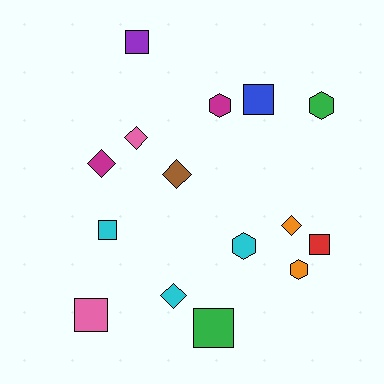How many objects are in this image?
There are 15 objects.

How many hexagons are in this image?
There are 4 hexagons.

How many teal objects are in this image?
There are no teal objects.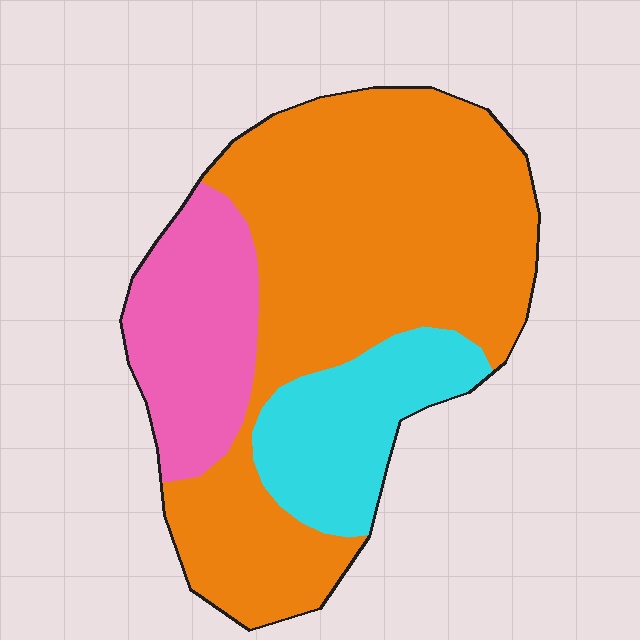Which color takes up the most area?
Orange, at roughly 65%.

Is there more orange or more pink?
Orange.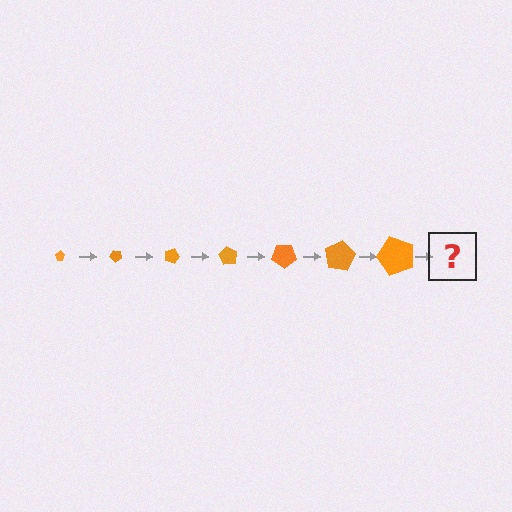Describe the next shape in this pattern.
It should be a pentagon, larger than the previous one and rotated 315 degrees from the start.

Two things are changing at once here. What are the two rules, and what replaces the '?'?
The two rules are that the pentagon grows larger each step and it rotates 45 degrees each step. The '?' should be a pentagon, larger than the previous one and rotated 315 degrees from the start.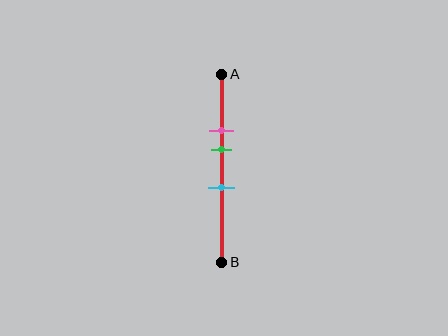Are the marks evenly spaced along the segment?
Yes, the marks are approximately evenly spaced.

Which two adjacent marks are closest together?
The pink and green marks are the closest adjacent pair.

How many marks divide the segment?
There are 3 marks dividing the segment.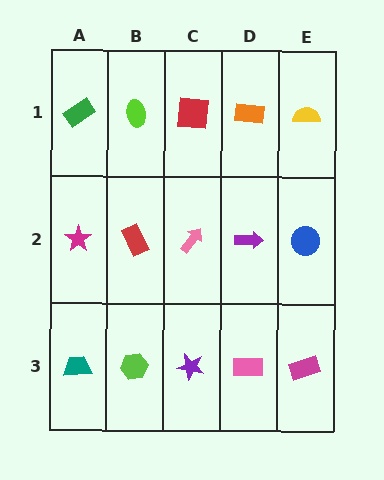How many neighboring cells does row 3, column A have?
2.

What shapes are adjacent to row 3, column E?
A blue circle (row 2, column E), a pink rectangle (row 3, column D).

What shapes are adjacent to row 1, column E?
A blue circle (row 2, column E), an orange rectangle (row 1, column D).